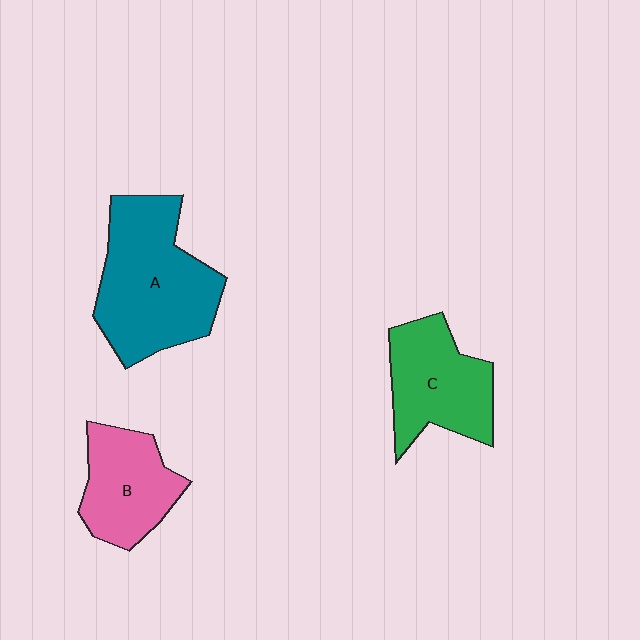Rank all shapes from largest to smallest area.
From largest to smallest: A (teal), C (green), B (pink).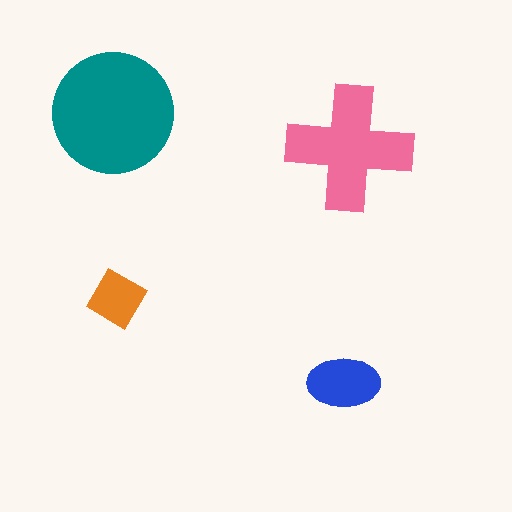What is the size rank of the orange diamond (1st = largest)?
4th.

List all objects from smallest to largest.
The orange diamond, the blue ellipse, the pink cross, the teal circle.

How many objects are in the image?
There are 4 objects in the image.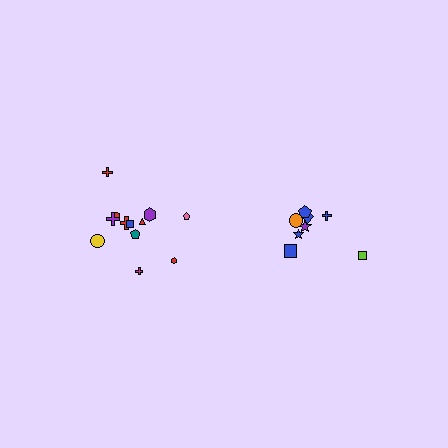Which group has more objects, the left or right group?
The left group.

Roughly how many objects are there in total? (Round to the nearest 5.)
Roughly 20 objects in total.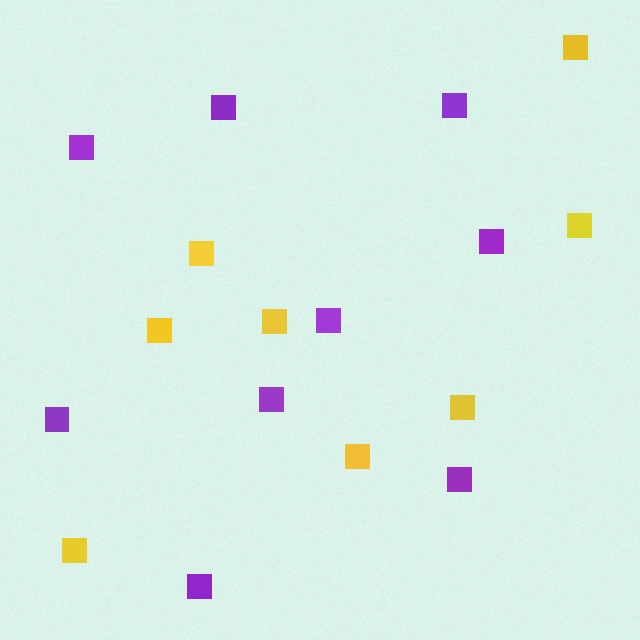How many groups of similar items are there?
There are 2 groups: one group of yellow squares (8) and one group of purple squares (9).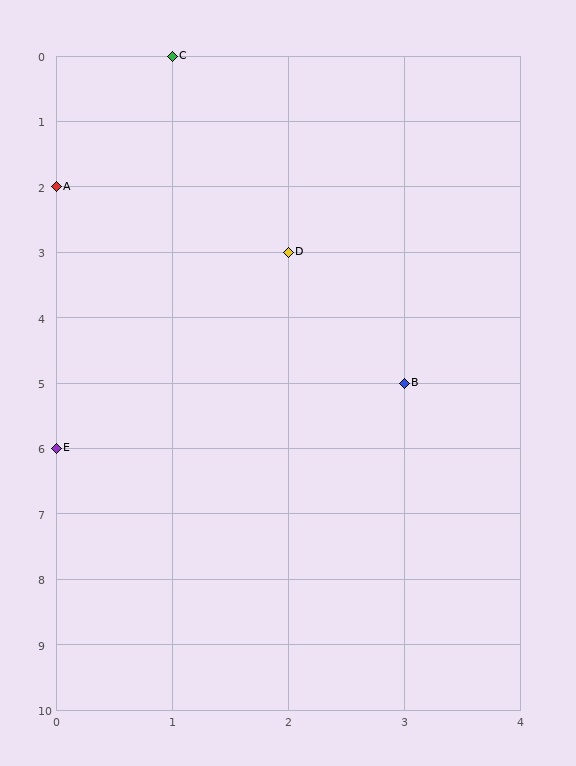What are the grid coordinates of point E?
Point E is at grid coordinates (0, 6).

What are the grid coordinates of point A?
Point A is at grid coordinates (0, 2).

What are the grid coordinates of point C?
Point C is at grid coordinates (1, 0).